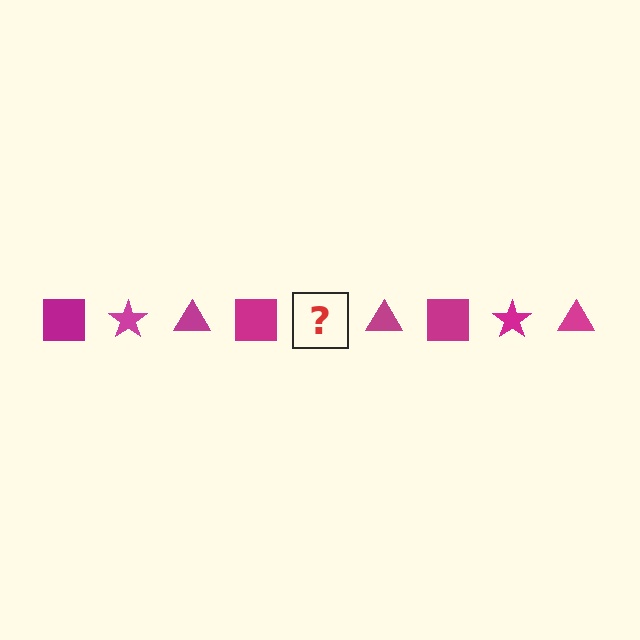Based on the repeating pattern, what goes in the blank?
The blank should be a magenta star.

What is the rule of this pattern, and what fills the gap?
The rule is that the pattern cycles through square, star, triangle shapes in magenta. The gap should be filled with a magenta star.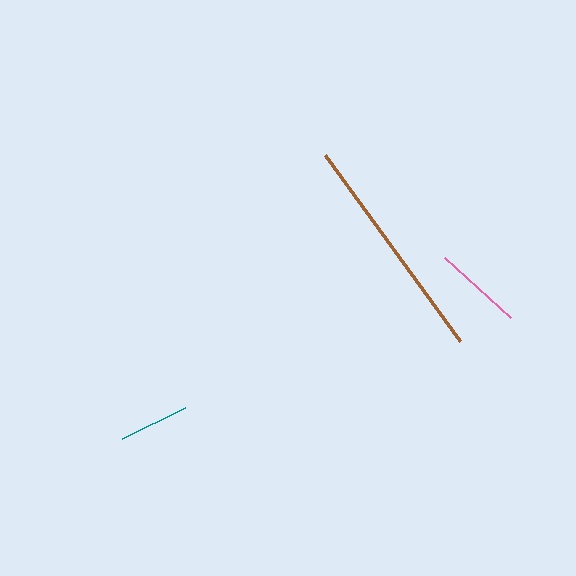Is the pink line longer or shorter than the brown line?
The brown line is longer than the pink line.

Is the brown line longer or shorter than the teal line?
The brown line is longer than the teal line.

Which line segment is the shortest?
The teal line is the shortest at approximately 71 pixels.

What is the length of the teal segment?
The teal segment is approximately 71 pixels long.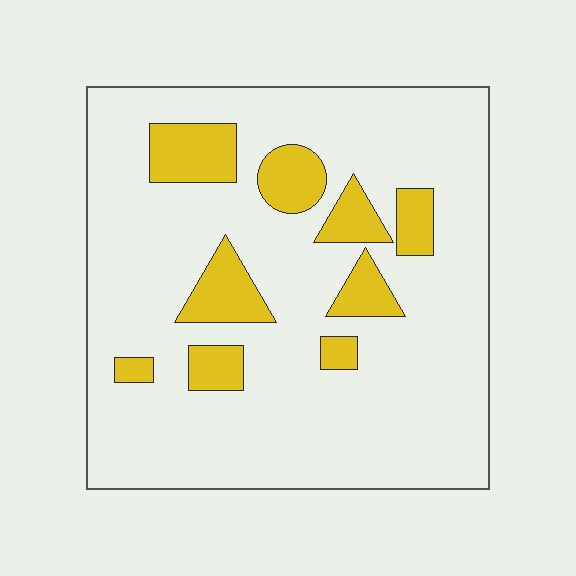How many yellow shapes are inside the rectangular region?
9.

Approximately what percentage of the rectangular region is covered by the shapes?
Approximately 15%.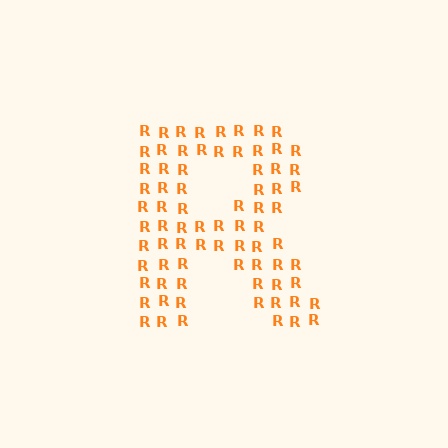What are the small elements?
The small elements are letter R's.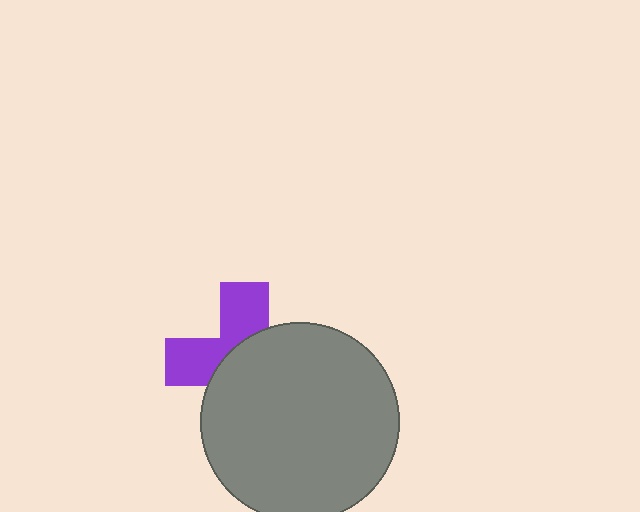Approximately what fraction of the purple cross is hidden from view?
Roughly 59% of the purple cross is hidden behind the gray circle.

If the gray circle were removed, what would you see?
You would see the complete purple cross.